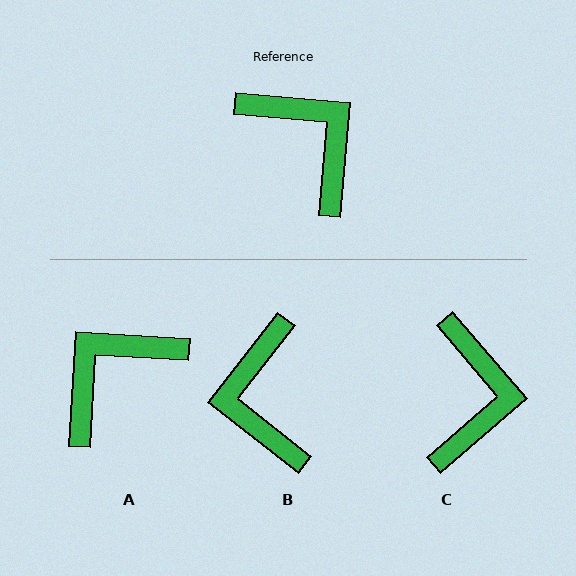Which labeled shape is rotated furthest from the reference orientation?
B, about 147 degrees away.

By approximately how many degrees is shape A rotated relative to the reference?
Approximately 92 degrees counter-clockwise.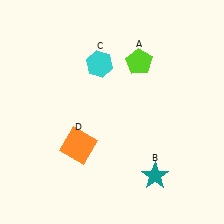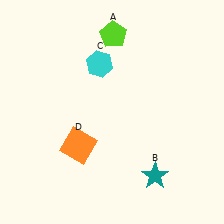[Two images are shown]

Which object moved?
The lime pentagon (A) moved up.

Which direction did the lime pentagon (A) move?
The lime pentagon (A) moved up.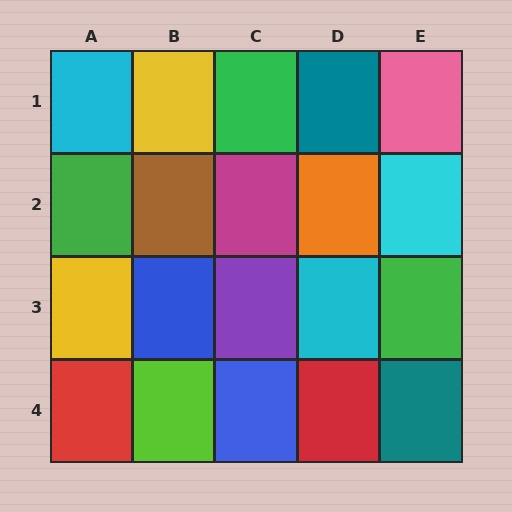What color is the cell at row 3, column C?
Purple.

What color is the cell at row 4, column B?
Lime.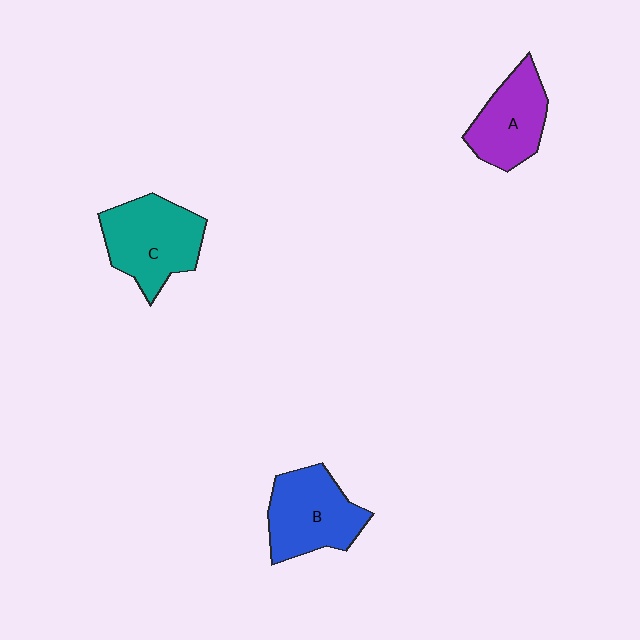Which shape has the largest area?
Shape C (teal).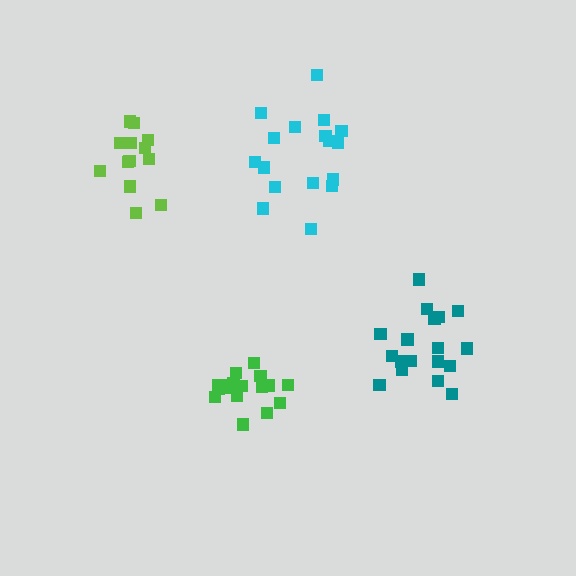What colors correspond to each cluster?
The clusters are colored: teal, green, cyan, lime.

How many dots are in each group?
Group 1: 18 dots, Group 2: 17 dots, Group 3: 17 dots, Group 4: 13 dots (65 total).